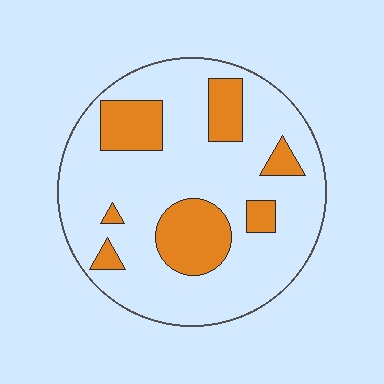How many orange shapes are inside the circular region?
7.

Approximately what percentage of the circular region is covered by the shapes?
Approximately 25%.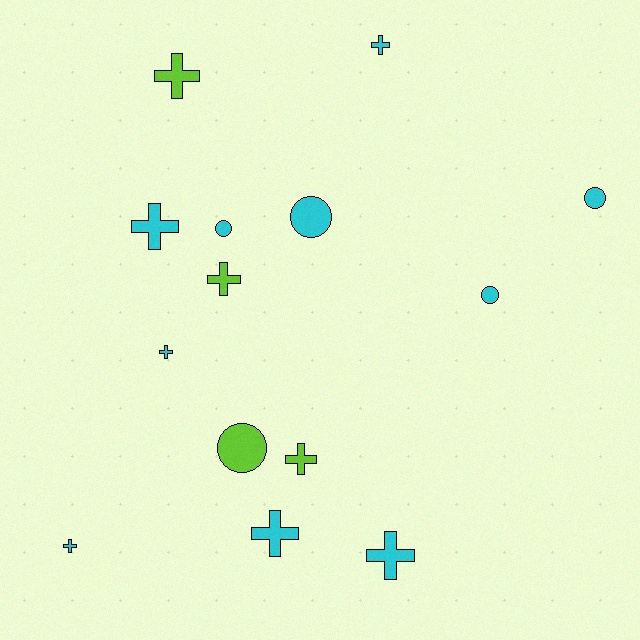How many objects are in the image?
There are 14 objects.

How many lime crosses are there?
There are 3 lime crosses.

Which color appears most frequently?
Cyan, with 10 objects.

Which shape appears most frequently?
Cross, with 9 objects.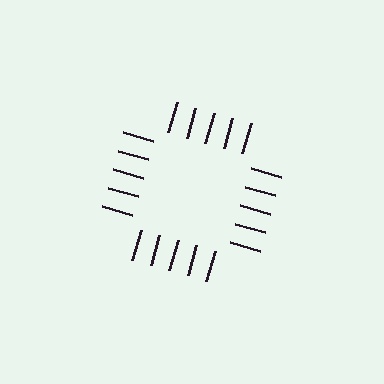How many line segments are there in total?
20 — 5 along each of the 4 edges.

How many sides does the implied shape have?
4 sides — the line-ends trace a square.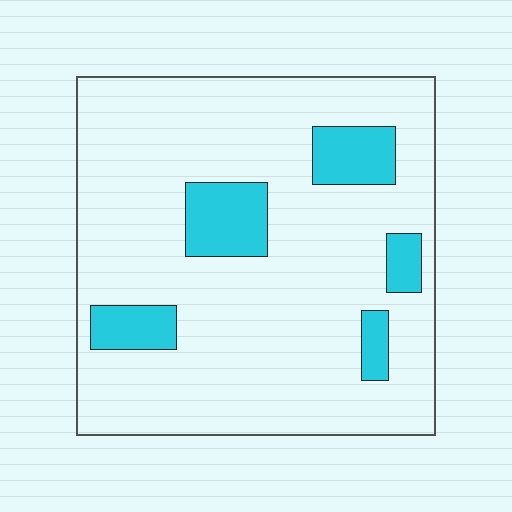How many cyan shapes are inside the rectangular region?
5.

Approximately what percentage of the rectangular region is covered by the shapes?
Approximately 15%.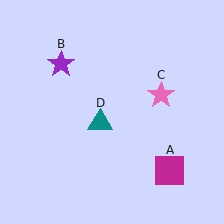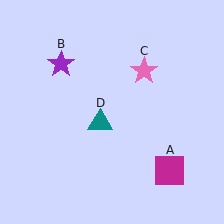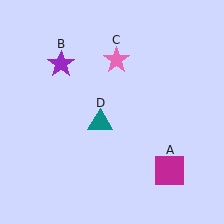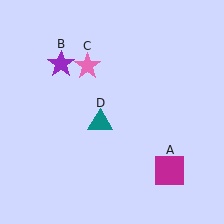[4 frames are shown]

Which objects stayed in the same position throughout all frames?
Magenta square (object A) and purple star (object B) and teal triangle (object D) remained stationary.